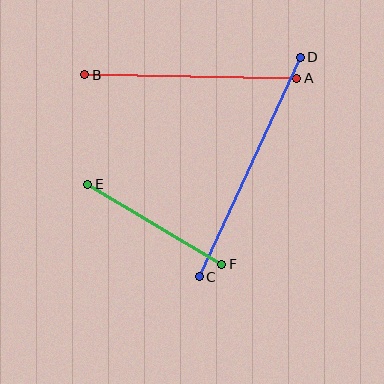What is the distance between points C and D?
The distance is approximately 241 pixels.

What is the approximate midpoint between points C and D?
The midpoint is at approximately (250, 167) pixels.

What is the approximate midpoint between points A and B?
The midpoint is at approximately (191, 76) pixels.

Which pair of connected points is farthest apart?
Points C and D are farthest apart.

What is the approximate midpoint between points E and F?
The midpoint is at approximately (155, 224) pixels.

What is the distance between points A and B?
The distance is approximately 212 pixels.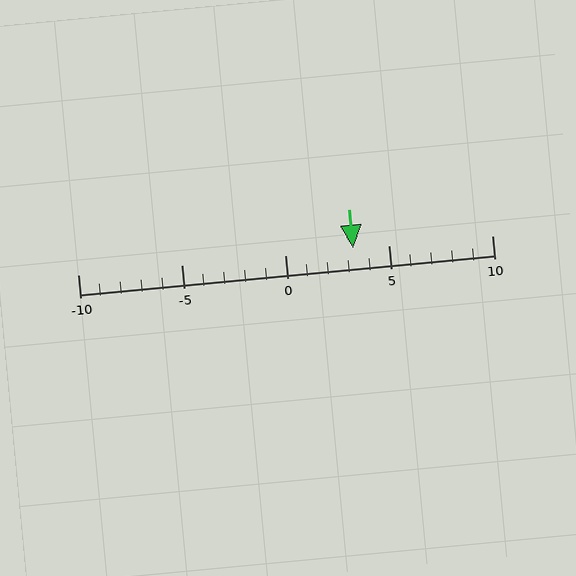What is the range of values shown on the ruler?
The ruler shows values from -10 to 10.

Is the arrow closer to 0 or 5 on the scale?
The arrow is closer to 5.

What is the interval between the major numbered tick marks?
The major tick marks are spaced 5 units apart.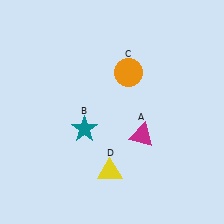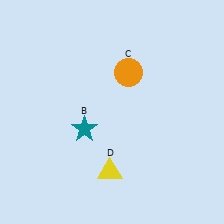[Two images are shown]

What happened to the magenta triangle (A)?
The magenta triangle (A) was removed in Image 2. It was in the bottom-right area of Image 1.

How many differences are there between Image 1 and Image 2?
There is 1 difference between the two images.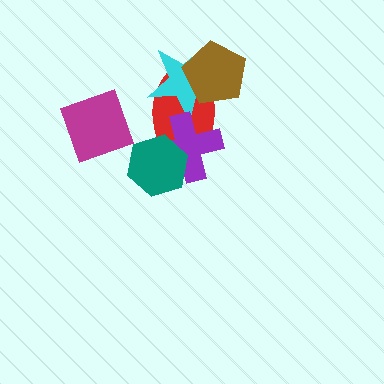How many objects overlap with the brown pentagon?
2 objects overlap with the brown pentagon.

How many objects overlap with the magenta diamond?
0 objects overlap with the magenta diamond.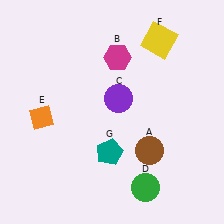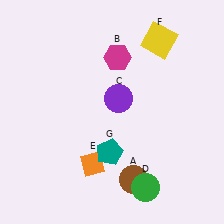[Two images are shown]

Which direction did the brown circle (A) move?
The brown circle (A) moved down.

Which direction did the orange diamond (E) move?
The orange diamond (E) moved right.